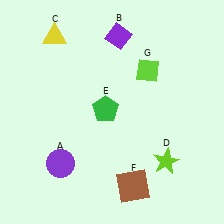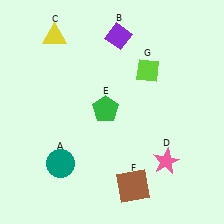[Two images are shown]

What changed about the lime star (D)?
In Image 1, D is lime. In Image 2, it changed to pink.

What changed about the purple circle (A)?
In Image 1, A is purple. In Image 2, it changed to teal.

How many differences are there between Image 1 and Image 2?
There are 2 differences between the two images.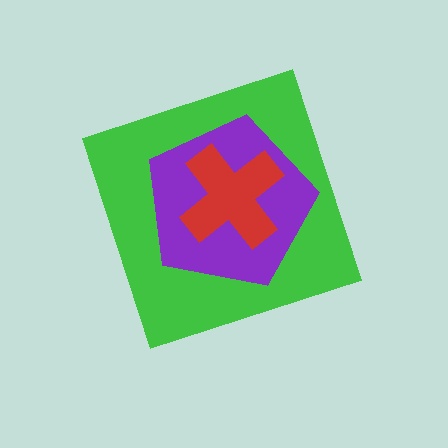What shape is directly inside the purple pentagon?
The red cross.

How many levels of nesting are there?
3.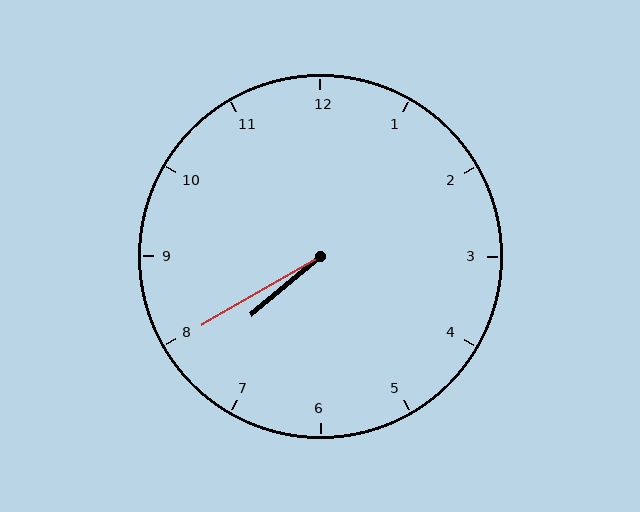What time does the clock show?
7:40.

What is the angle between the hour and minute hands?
Approximately 10 degrees.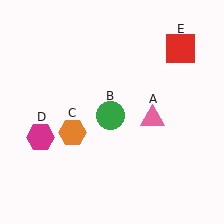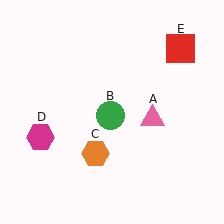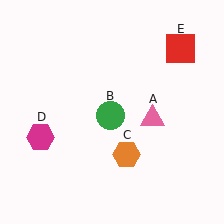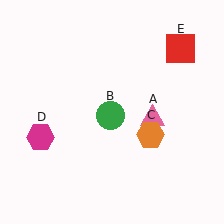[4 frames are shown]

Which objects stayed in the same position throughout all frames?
Pink triangle (object A) and green circle (object B) and magenta hexagon (object D) and red square (object E) remained stationary.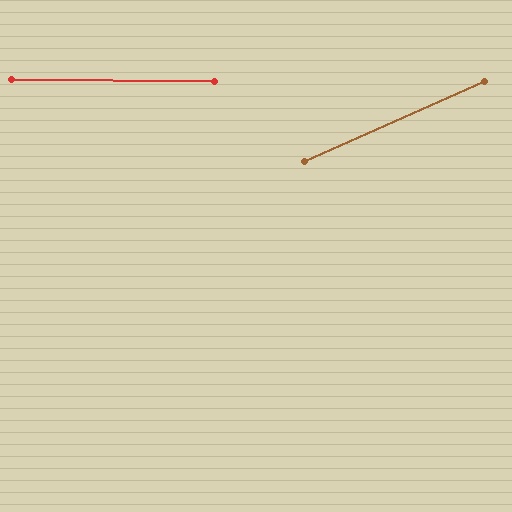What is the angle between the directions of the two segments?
Approximately 25 degrees.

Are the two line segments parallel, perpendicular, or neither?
Neither parallel nor perpendicular — they differ by about 25°.